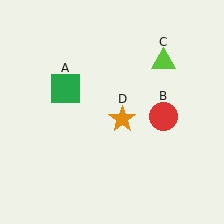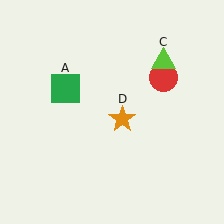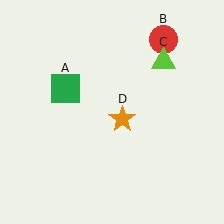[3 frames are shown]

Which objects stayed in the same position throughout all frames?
Green square (object A) and lime triangle (object C) and orange star (object D) remained stationary.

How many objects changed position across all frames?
1 object changed position: red circle (object B).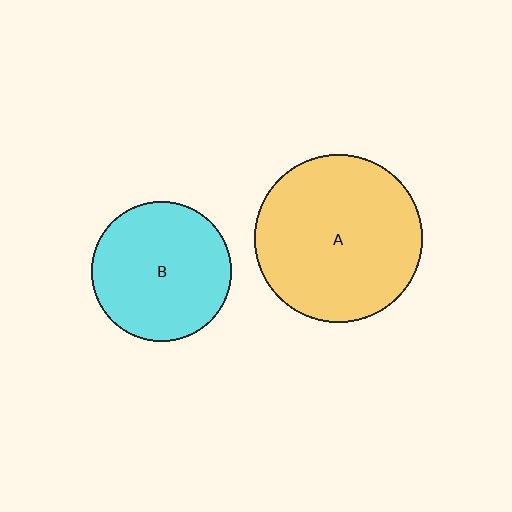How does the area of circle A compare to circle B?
Approximately 1.4 times.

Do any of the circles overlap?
No, none of the circles overlap.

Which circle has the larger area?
Circle A (yellow).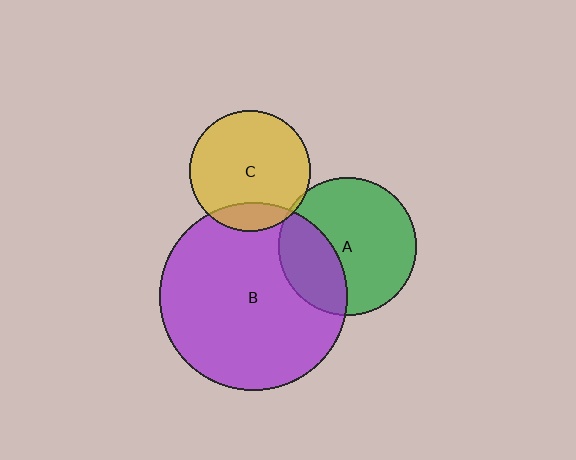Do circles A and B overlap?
Yes.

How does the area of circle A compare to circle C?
Approximately 1.3 times.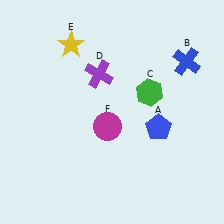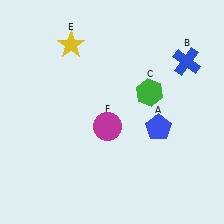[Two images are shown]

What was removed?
The purple cross (D) was removed in Image 2.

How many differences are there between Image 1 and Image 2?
There is 1 difference between the two images.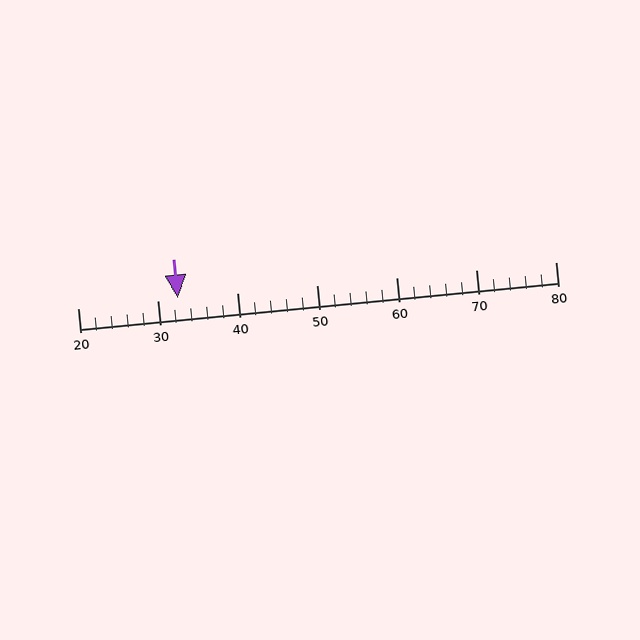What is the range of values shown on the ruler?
The ruler shows values from 20 to 80.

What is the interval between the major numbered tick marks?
The major tick marks are spaced 10 units apart.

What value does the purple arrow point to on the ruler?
The purple arrow points to approximately 32.